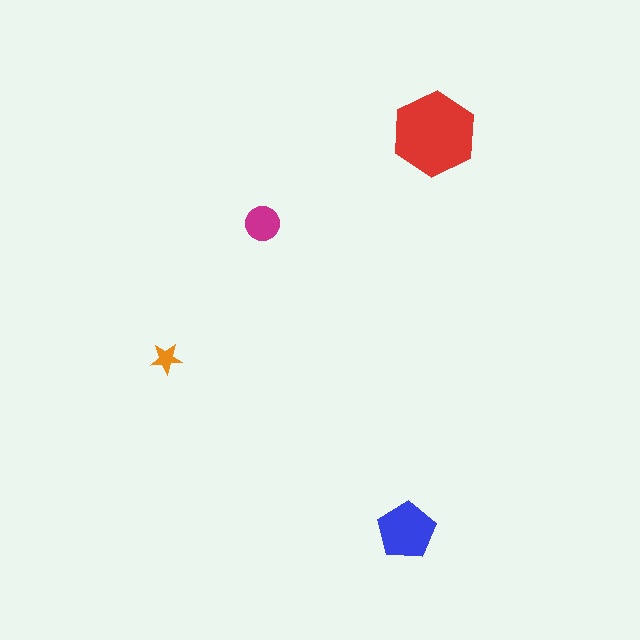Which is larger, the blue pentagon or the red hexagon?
The red hexagon.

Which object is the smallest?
The orange star.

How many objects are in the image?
There are 4 objects in the image.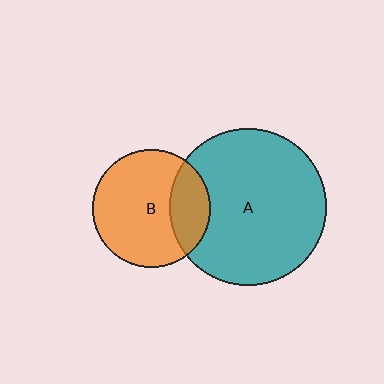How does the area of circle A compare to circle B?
Approximately 1.8 times.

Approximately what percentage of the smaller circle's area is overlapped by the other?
Approximately 25%.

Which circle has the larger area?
Circle A (teal).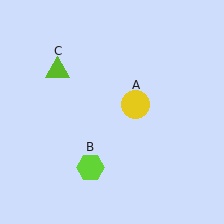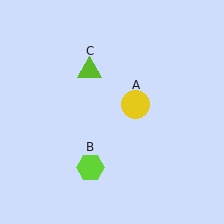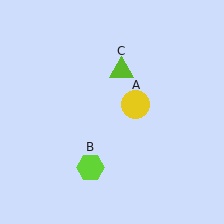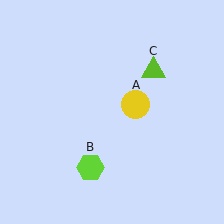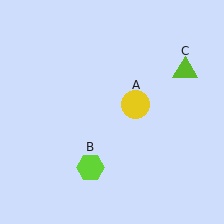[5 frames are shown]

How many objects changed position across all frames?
1 object changed position: lime triangle (object C).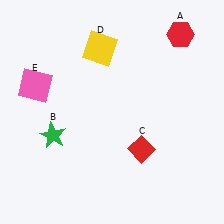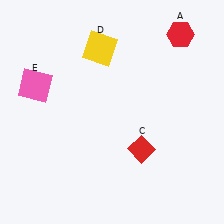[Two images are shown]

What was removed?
The green star (B) was removed in Image 2.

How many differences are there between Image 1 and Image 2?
There is 1 difference between the two images.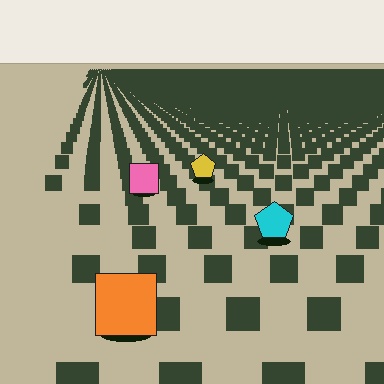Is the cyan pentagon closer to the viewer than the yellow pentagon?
Yes. The cyan pentagon is closer — you can tell from the texture gradient: the ground texture is coarser near it.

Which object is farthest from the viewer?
The yellow pentagon is farthest from the viewer. It appears smaller and the ground texture around it is denser.